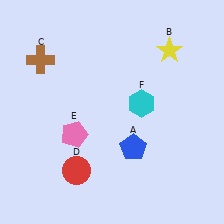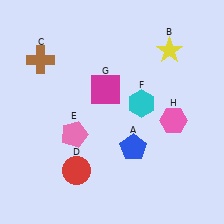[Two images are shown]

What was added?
A magenta square (G), a pink hexagon (H) were added in Image 2.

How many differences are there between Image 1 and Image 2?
There are 2 differences between the two images.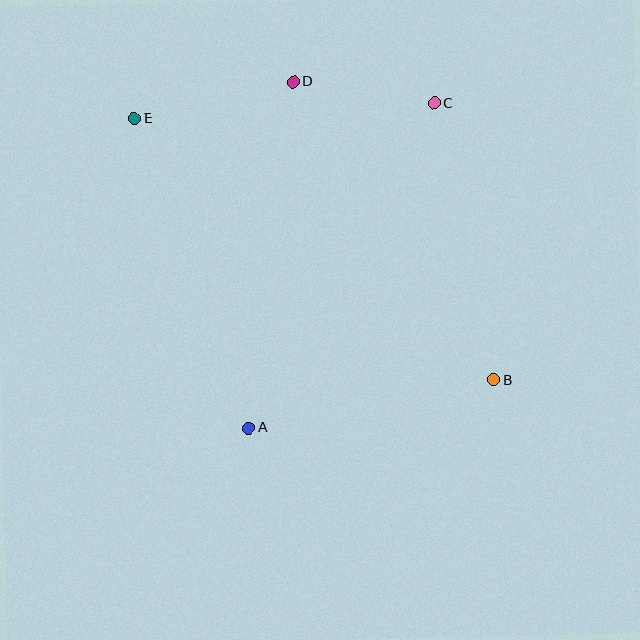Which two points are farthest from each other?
Points B and E are farthest from each other.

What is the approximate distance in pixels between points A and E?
The distance between A and E is approximately 330 pixels.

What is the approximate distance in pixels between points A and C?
The distance between A and C is approximately 374 pixels.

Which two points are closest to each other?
Points C and D are closest to each other.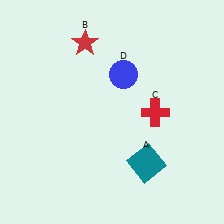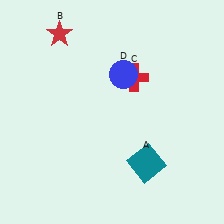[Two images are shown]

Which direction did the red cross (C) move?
The red cross (C) moved up.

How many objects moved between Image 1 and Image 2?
2 objects moved between the two images.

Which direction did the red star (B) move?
The red star (B) moved left.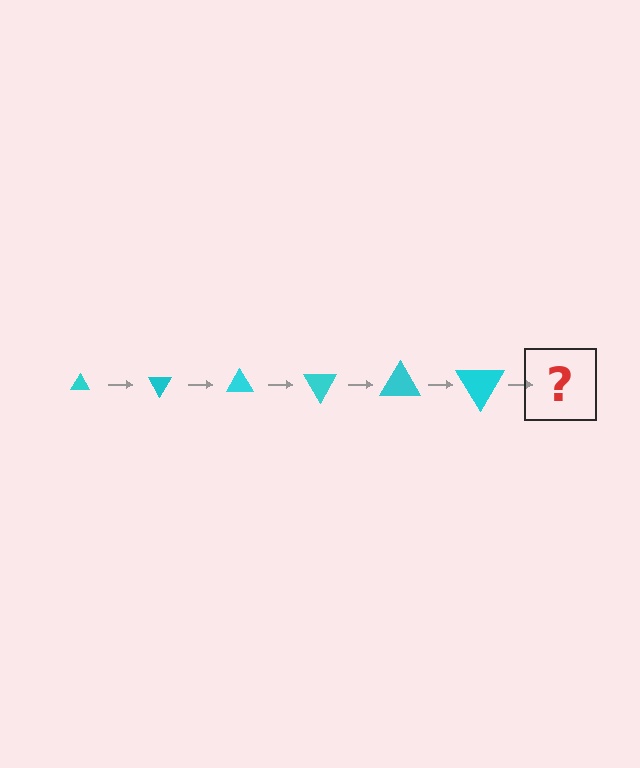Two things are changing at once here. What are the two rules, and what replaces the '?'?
The two rules are that the triangle grows larger each step and it rotates 60 degrees each step. The '?' should be a triangle, larger than the previous one and rotated 360 degrees from the start.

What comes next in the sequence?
The next element should be a triangle, larger than the previous one and rotated 360 degrees from the start.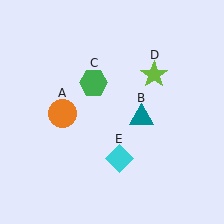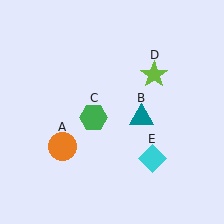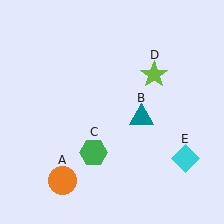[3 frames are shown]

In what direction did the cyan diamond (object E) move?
The cyan diamond (object E) moved right.